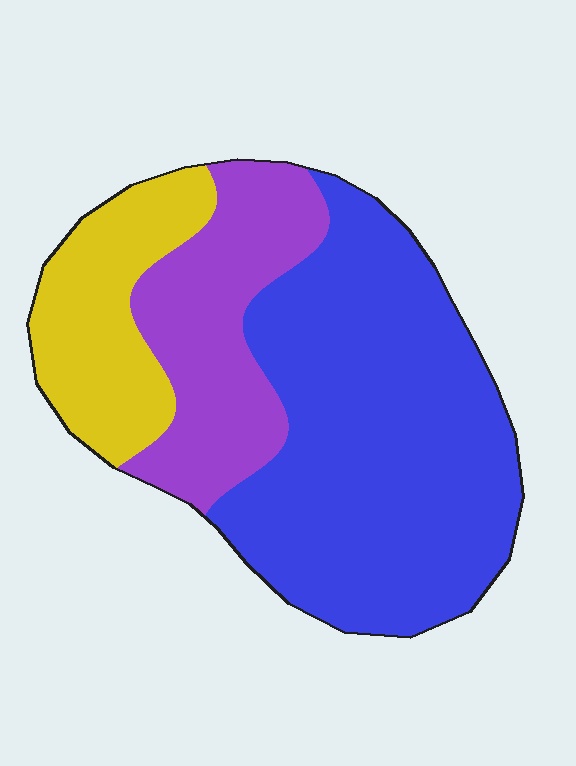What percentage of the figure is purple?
Purple takes up about one quarter (1/4) of the figure.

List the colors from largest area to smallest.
From largest to smallest: blue, purple, yellow.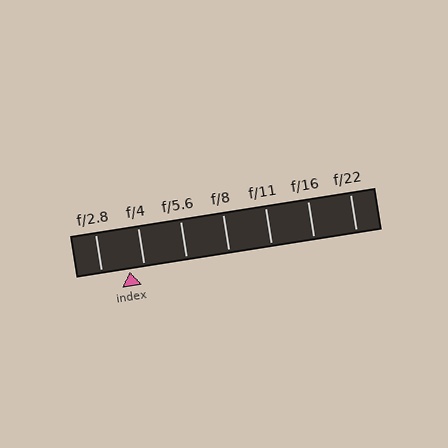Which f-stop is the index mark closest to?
The index mark is closest to f/4.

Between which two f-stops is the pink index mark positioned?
The index mark is between f/2.8 and f/4.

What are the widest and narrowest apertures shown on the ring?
The widest aperture shown is f/2.8 and the narrowest is f/22.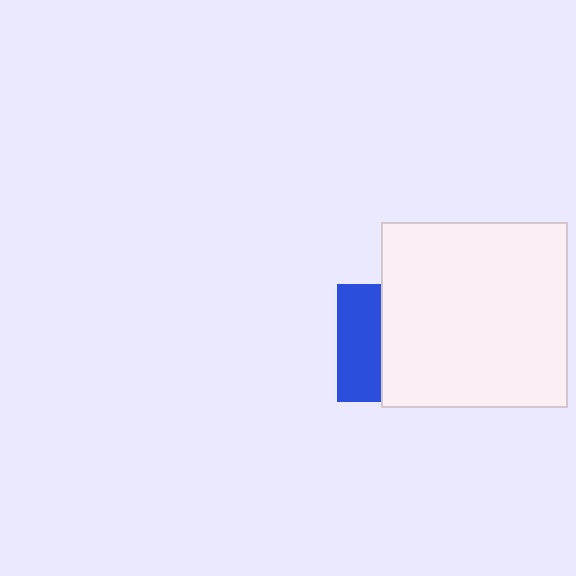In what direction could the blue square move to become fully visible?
The blue square could move left. That would shift it out from behind the white square entirely.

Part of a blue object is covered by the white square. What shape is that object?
It is a square.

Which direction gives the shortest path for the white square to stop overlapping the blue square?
Moving right gives the shortest separation.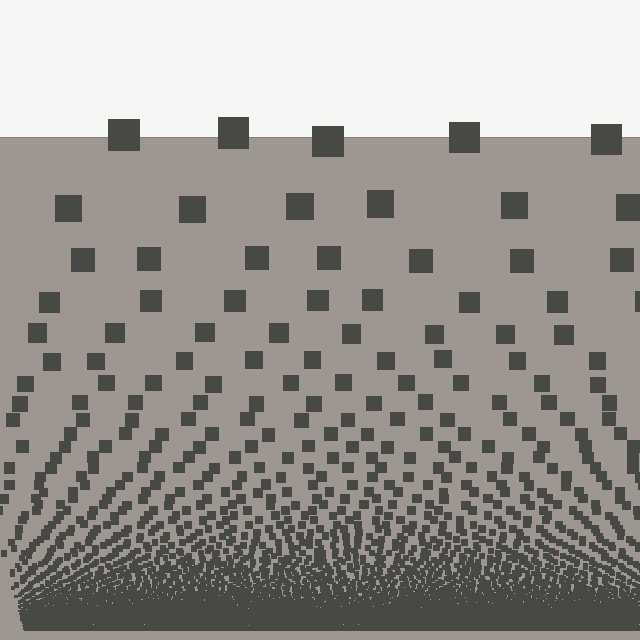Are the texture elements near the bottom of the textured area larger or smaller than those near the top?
Smaller. The gradient is inverted — elements near the bottom are smaller and denser.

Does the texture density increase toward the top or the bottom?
Density increases toward the bottom.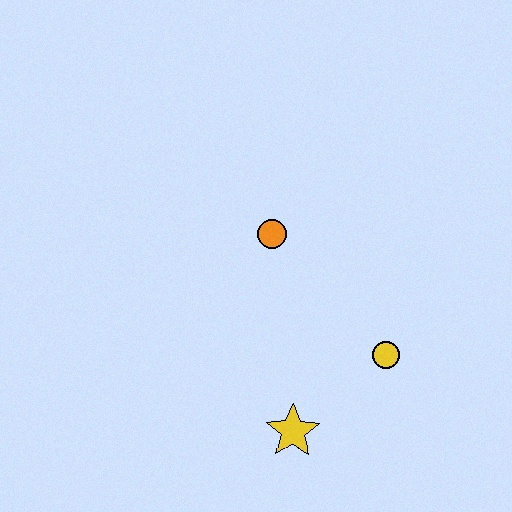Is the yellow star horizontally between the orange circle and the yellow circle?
Yes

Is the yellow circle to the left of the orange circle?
No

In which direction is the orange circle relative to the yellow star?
The orange circle is above the yellow star.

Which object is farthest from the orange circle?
The yellow star is farthest from the orange circle.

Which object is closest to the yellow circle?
The yellow star is closest to the yellow circle.